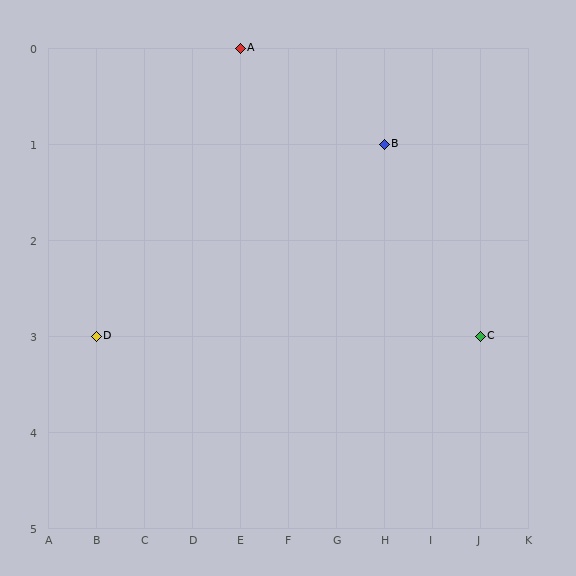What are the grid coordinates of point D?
Point D is at grid coordinates (B, 3).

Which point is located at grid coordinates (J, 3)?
Point C is at (J, 3).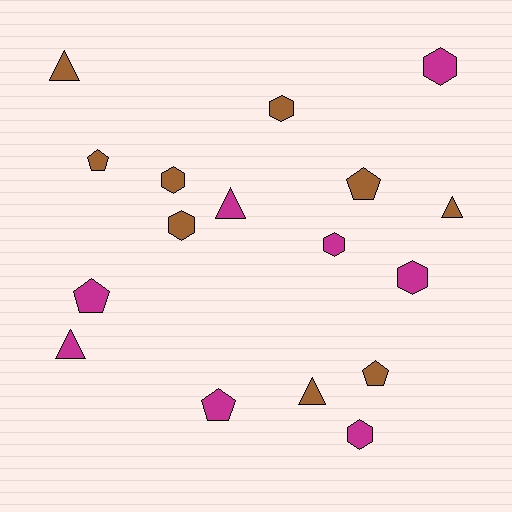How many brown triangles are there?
There are 3 brown triangles.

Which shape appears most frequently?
Hexagon, with 7 objects.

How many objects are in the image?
There are 17 objects.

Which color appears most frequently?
Brown, with 9 objects.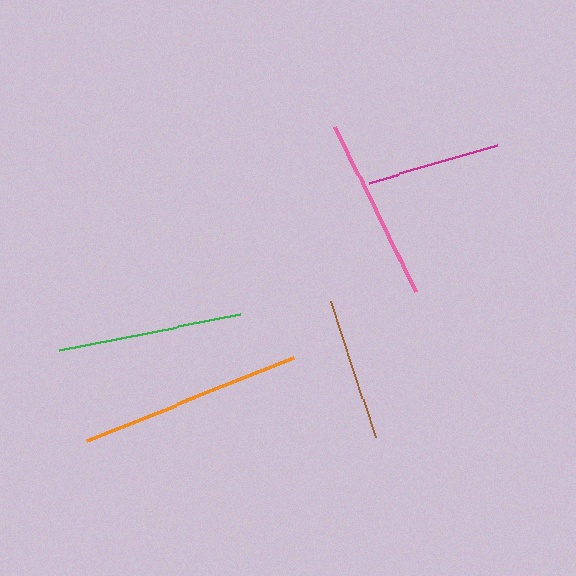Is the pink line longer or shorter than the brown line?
The pink line is longer than the brown line.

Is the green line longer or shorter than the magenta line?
The green line is longer than the magenta line.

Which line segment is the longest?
The orange line is the longest at approximately 224 pixels.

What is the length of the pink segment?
The pink segment is approximately 184 pixels long.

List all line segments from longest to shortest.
From longest to shortest: orange, green, pink, brown, magenta.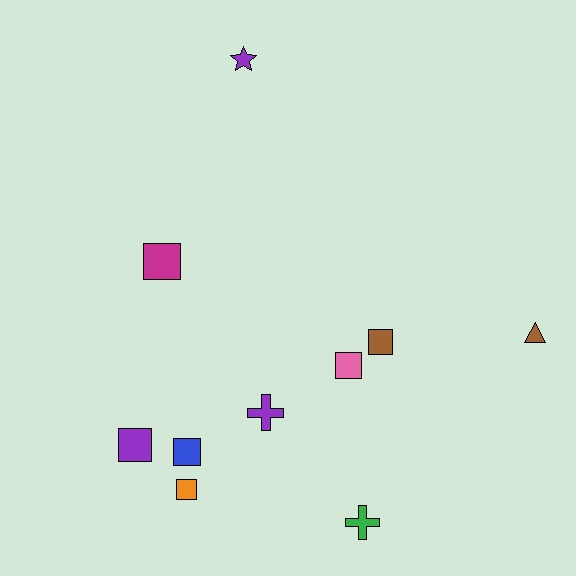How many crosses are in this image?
There are 2 crosses.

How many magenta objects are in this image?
There is 1 magenta object.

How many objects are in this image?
There are 10 objects.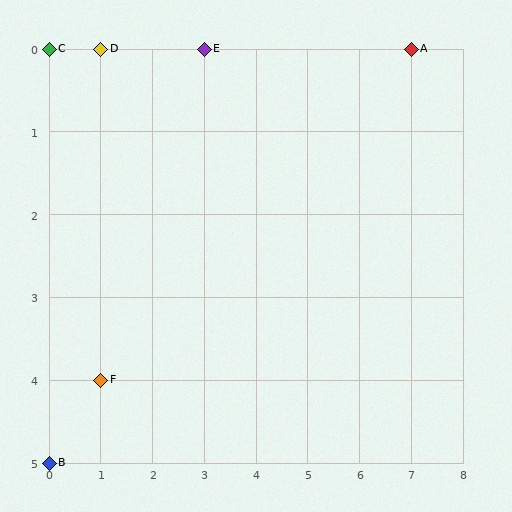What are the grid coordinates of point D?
Point D is at grid coordinates (1, 0).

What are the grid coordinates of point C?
Point C is at grid coordinates (0, 0).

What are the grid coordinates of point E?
Point E is at grid coordinates (3, 0).